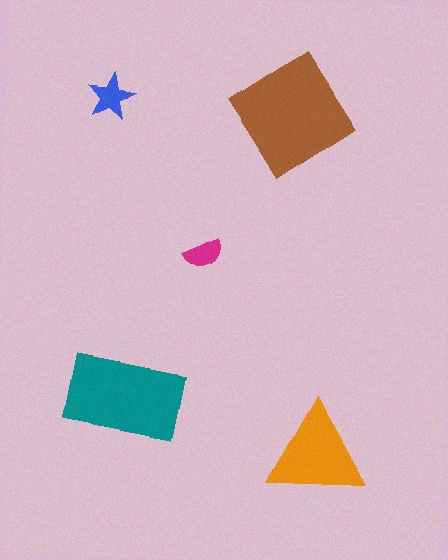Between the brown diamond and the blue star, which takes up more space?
The brown diamond.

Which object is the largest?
The brown diamond.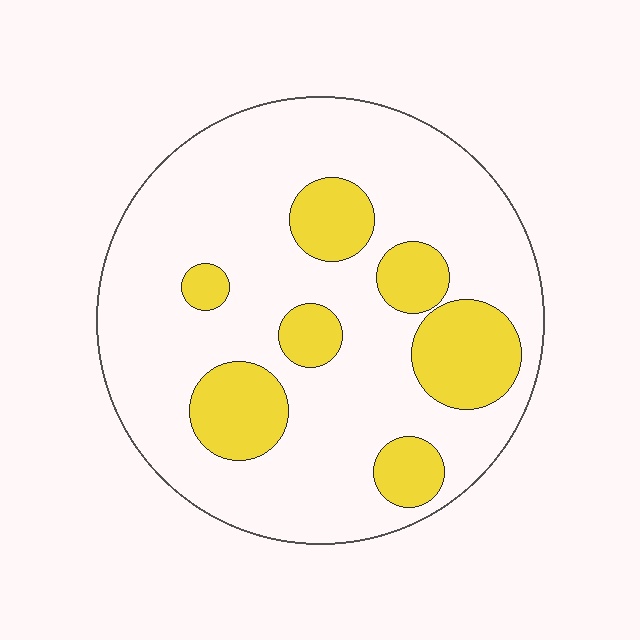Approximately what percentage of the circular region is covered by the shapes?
Approximately 25%.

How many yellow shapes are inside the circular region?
7.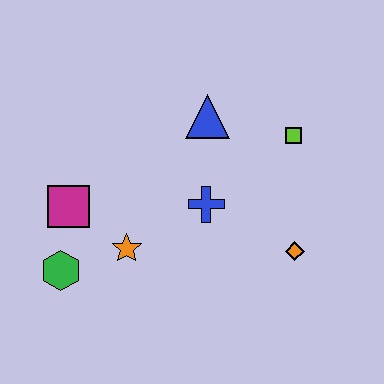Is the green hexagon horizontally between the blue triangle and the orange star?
No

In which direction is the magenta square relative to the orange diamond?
The magenta square is to the left of the orange diamond.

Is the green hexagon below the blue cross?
Yes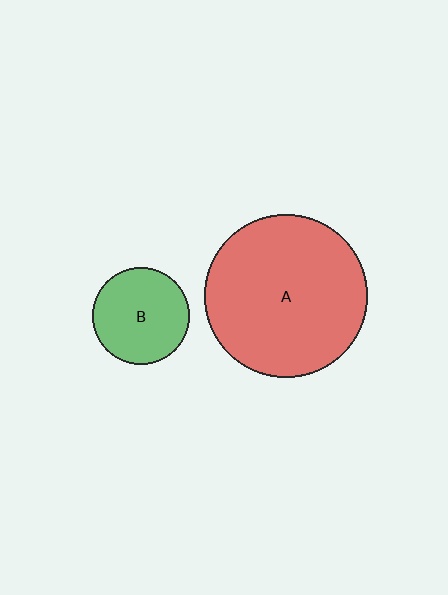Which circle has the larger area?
Circle A (red).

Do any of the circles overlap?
No, none of the circles overlap.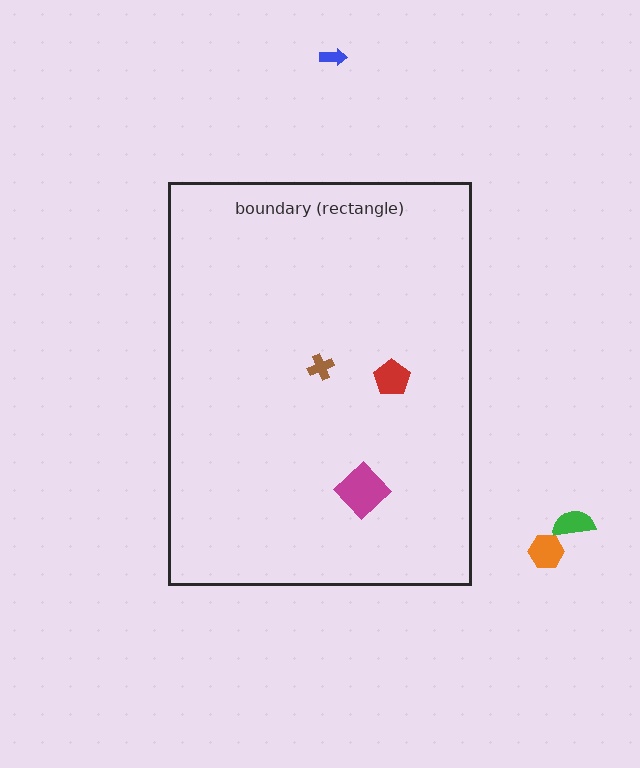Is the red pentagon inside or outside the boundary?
Inside.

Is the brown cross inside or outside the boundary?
Inside.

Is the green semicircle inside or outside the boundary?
Outside.